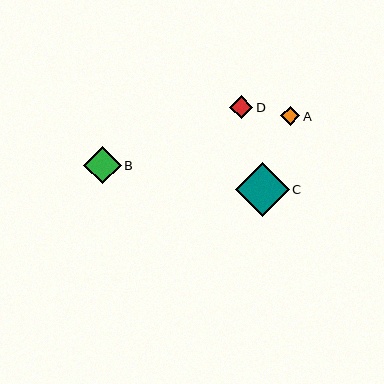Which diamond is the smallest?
Diamond A is the smallest with a size of approximately 19 pixels.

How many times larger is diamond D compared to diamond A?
Diamond D is approximately 1.2 times the size of diamond A.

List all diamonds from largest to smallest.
From largest to smallest: C, B, D, A.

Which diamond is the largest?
Diamond C is the largest with a size of approximately 54 pixels.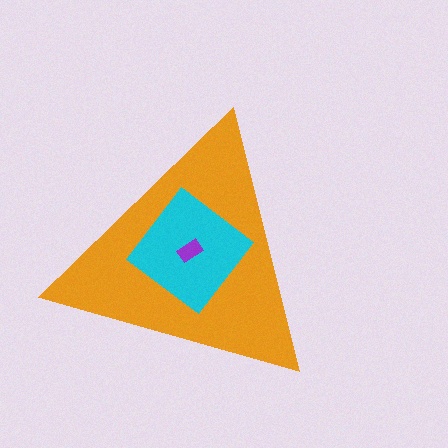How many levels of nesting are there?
3.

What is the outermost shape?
The orange triangle.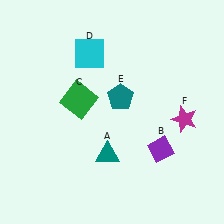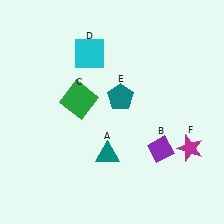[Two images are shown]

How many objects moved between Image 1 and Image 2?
1 object moved between the two images.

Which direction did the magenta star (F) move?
The magenta star (F) moved down.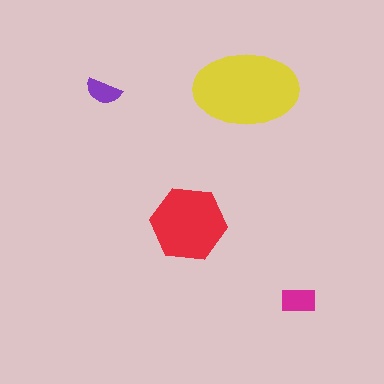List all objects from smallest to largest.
The purple semicircle, the magenta rectangle, the red hexagon, the yellow ellipse.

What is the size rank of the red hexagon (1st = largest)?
2nd.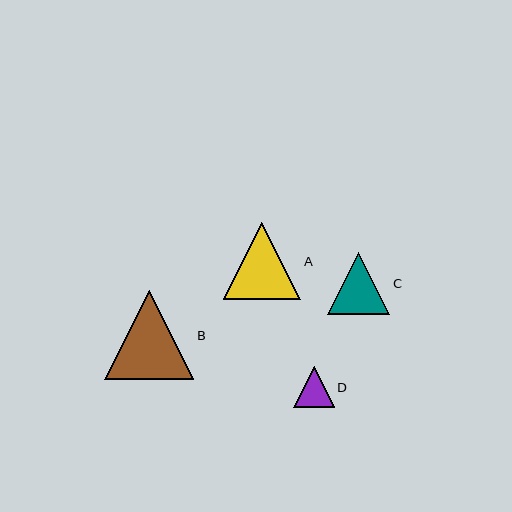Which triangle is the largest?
Triangle B is the largest with a size of approximately 89 pixels.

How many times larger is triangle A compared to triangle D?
Triangle A is approximately 1.9 times the size of triangle D.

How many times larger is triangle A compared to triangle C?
Triangle A is approximately 1.2 times the size of triangle C.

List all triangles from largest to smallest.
From largest to smallest: B, A, C, D.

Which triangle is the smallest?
Triangle D is the smallest with a size of approximately 41 pixels.